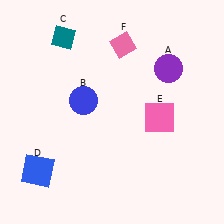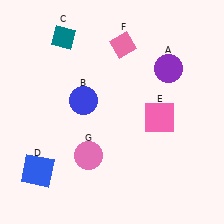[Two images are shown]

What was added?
A pink circle (G) was added in Image 2.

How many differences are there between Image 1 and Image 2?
There is 1 difference between the two images.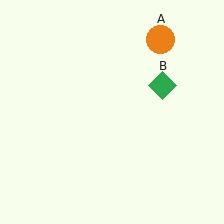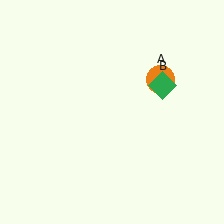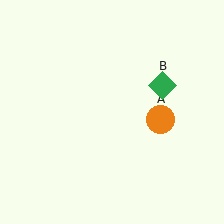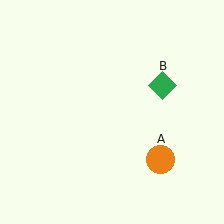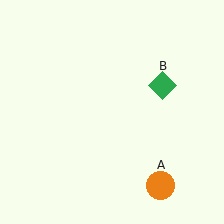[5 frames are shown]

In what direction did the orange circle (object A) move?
The orange circle (object A) moved down.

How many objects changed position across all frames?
1 object changed position: orange circle (object A).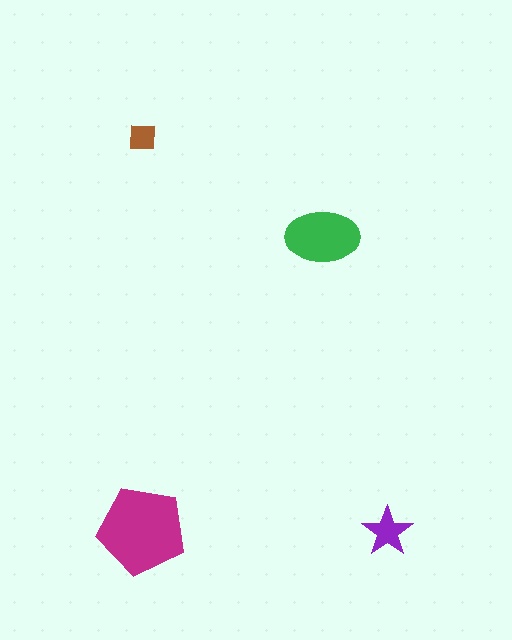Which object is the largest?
The magenta pentagon.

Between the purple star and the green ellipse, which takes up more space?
The green ellipse.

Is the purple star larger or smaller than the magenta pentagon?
Smaller.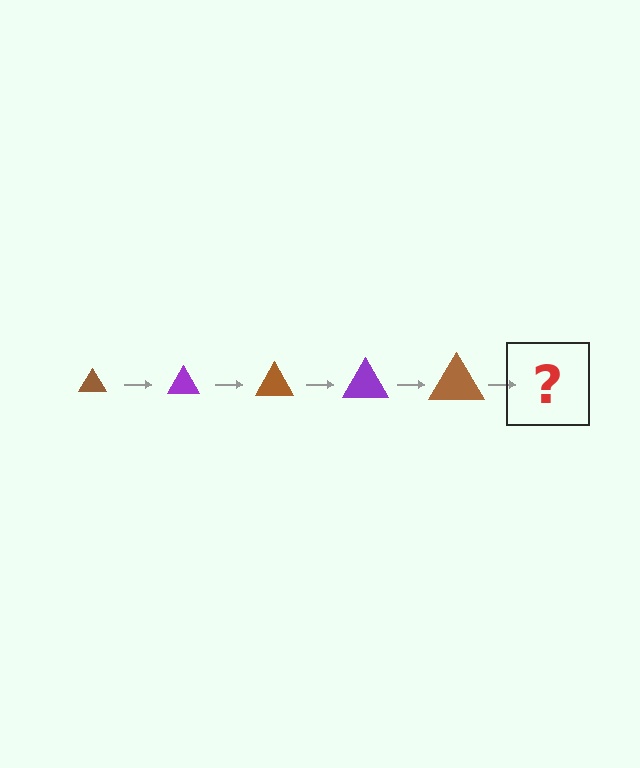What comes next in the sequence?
The next element should be a purple triangle, larger than the previous one.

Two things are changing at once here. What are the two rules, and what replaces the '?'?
The two rules are that the triangle grows larger each step and the color cycles through brown and purple. The '?' should be a purple triangle, larger than the previous one.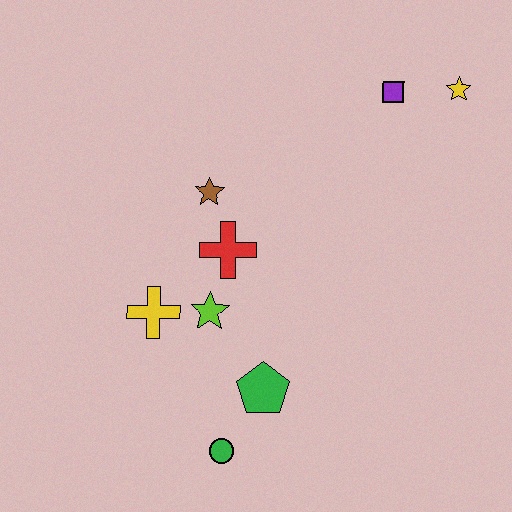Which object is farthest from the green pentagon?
The yellow star is farthest from the green pentagon.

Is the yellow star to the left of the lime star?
No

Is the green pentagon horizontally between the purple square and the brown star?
Yes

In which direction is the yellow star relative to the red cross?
The yellow star is to the right of the red cross.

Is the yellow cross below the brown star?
Yes